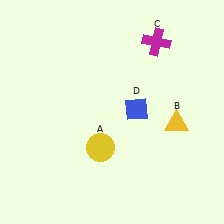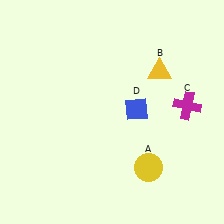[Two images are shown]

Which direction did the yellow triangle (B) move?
The yellow triangle (B) moved up.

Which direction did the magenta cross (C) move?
The magenta cross (C) moved down.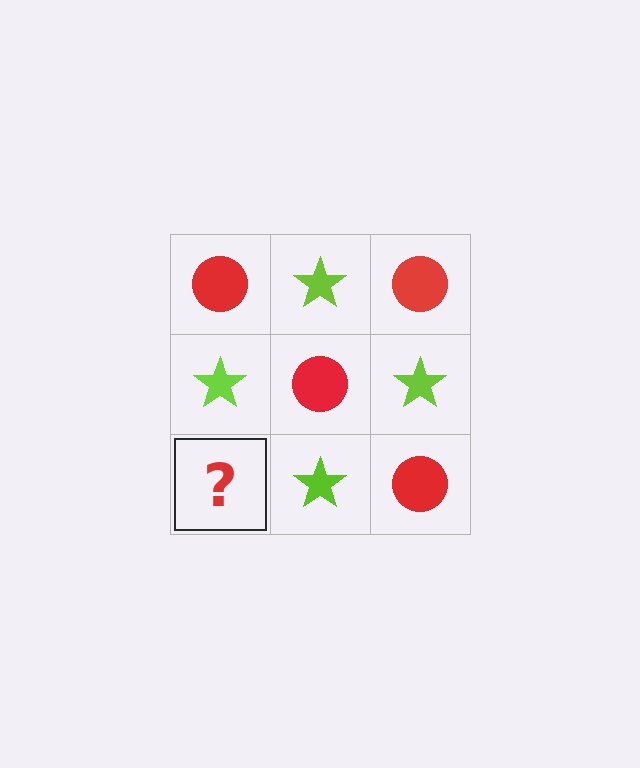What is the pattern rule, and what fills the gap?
The rule is that it alternates red circle and lime star in a checkerboard pattern. The gap should be filled with a red circle.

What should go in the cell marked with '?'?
The missing cell should contain a red circle.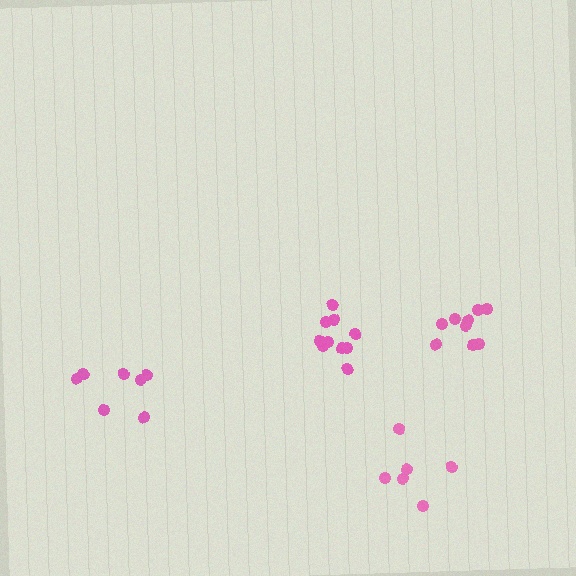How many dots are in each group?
Group 1: 6 dots, Group 2: 10 dots, Group 3: 9 dots, Group 4: 7 dots (32 total).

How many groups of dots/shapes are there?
There are 4 groups.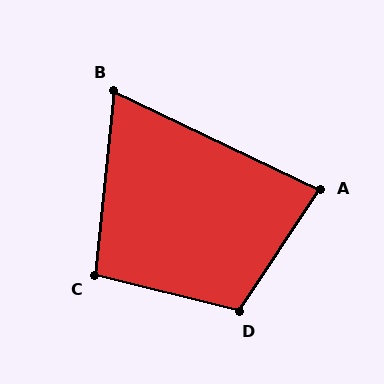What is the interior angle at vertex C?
Approximately 98 degrees (obtuse).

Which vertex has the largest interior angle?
D, at approximately 110 degrees.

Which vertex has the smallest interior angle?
B, at approximately 70 degrees.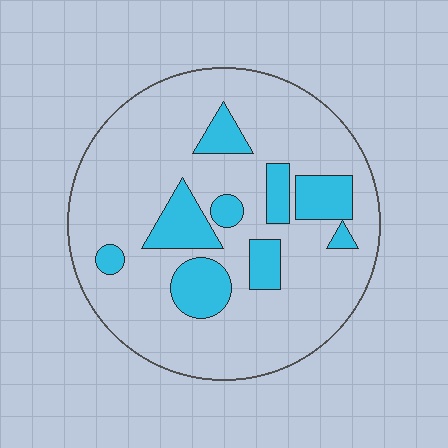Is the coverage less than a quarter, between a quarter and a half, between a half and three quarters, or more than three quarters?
Less than a quarter.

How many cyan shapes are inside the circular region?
9.